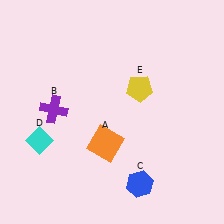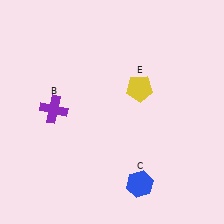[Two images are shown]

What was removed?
The orange square (A), the cyan diamond (D) were removed in Image 2.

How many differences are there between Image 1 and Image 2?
There are 2 differences between the two images.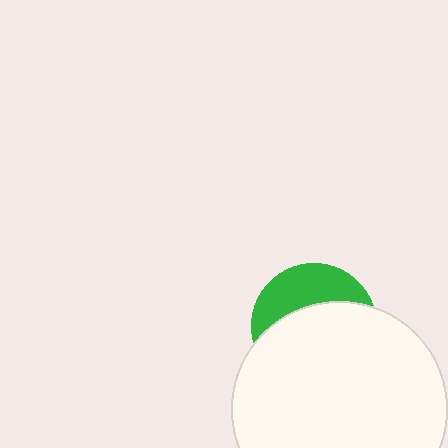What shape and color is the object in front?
The object in front is a white circle.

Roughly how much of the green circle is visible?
A small part of it is visible (roughly 35%).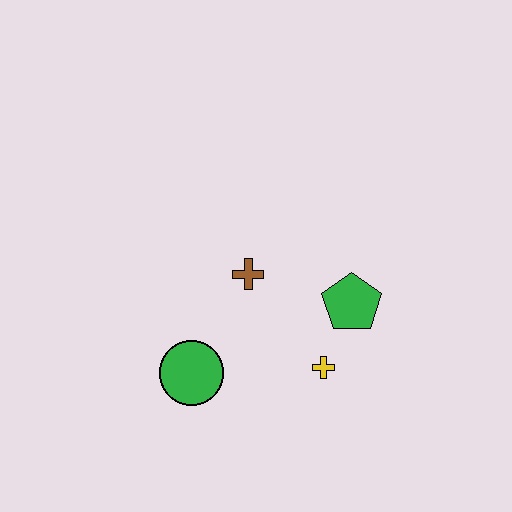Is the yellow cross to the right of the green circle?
Yes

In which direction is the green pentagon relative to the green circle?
The green pentagon is to the right of the green circle.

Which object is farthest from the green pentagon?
The green circle is farthest from the green pentagon.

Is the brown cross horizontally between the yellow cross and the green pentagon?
No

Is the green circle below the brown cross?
Yes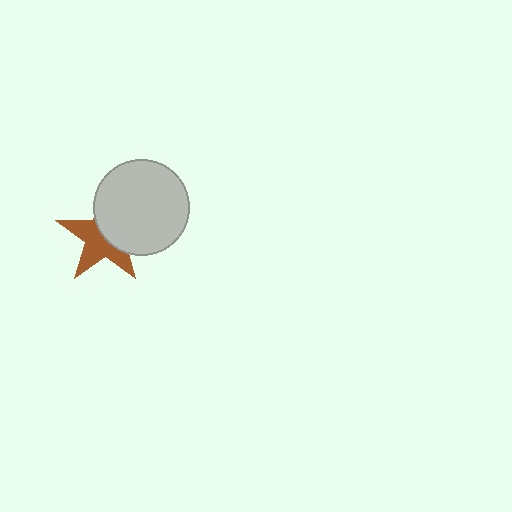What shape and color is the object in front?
The object in front is a light gray circle.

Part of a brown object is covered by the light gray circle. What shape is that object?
It is a star.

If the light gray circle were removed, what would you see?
You would see the complete brown star.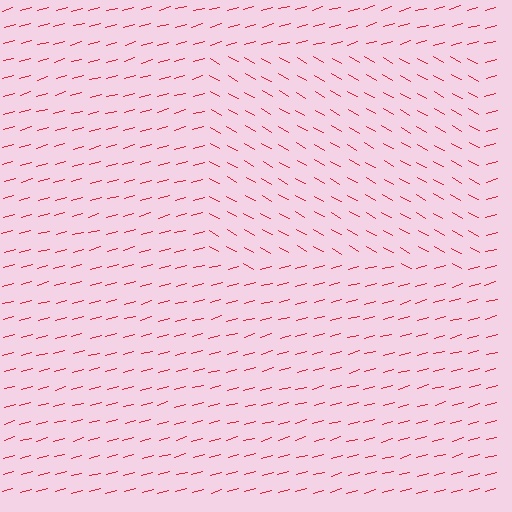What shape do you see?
I see a rectangle.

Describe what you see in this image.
The image is filled with small red line segments. A rectangle region in the image has lines oriented differently from the surrounding lines, creating a visible texture boundary.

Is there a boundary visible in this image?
Yes, there is a texture boundary formed by a change in line orientation.